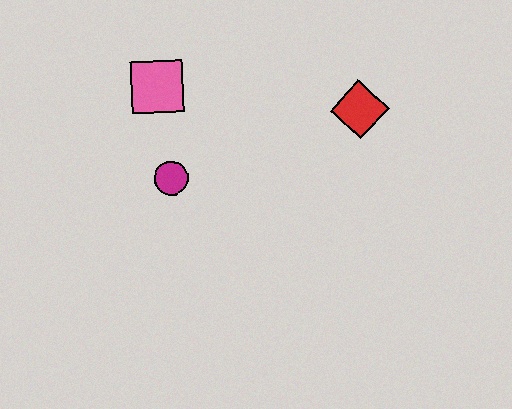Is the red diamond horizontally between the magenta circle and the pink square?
No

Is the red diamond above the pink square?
No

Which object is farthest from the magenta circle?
The red diamond is farthest from the magenta circle.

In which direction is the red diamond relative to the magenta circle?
The red diamond is to the right of the magenta circle.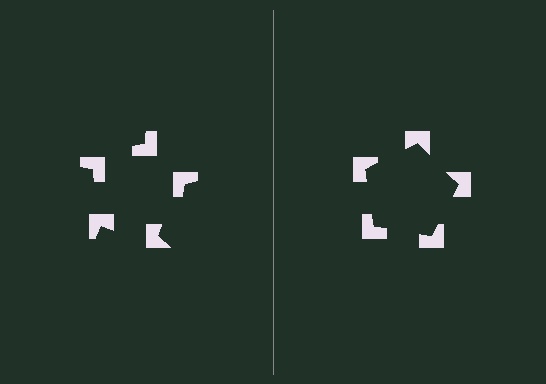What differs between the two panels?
The notched squares are positioned identically on both sides; only the wedge orientations differ. On the right they align to a pentagon; on the left they are misaligned.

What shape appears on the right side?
An illusory pentagon.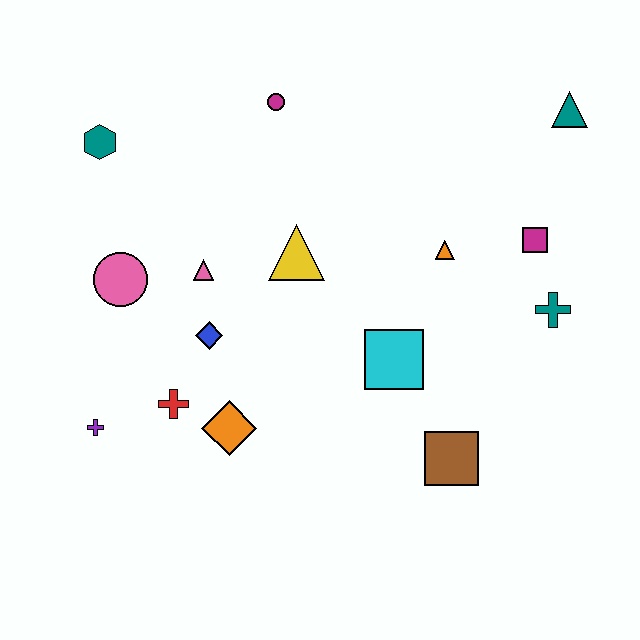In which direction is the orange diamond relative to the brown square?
The orange diamond is to the left of the brown square.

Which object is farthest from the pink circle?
The teal triangle is farthest from the pink circle.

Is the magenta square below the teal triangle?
Yes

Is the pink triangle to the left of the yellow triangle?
Yes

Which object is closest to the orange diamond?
The red cross is closest to the orange diamond.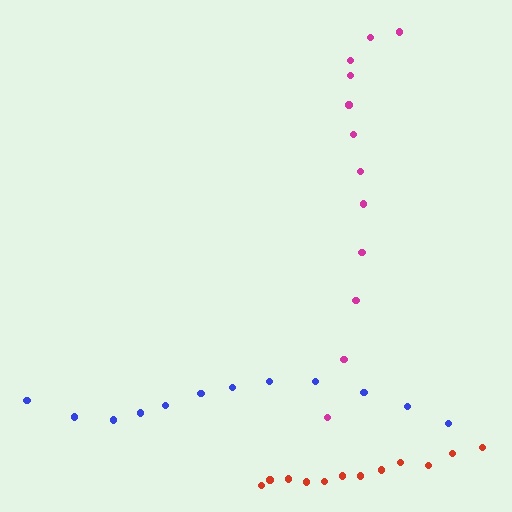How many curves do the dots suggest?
There are 3 distinct paths.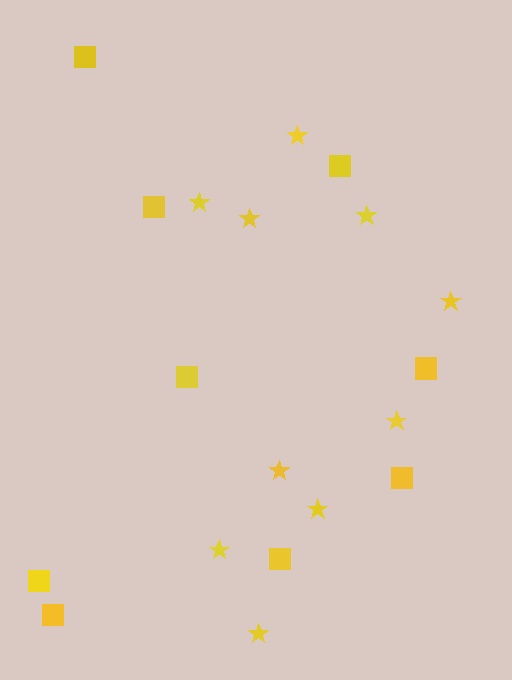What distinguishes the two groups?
There are 2 groups: one group of stars (10) and one group of squares (9).